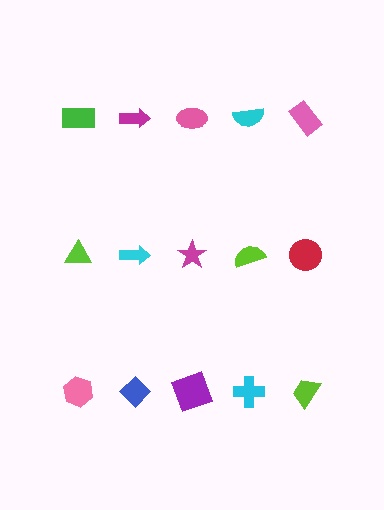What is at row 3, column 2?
A blue diamond.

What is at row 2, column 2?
A cyan arrow.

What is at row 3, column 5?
A lime trapezoid.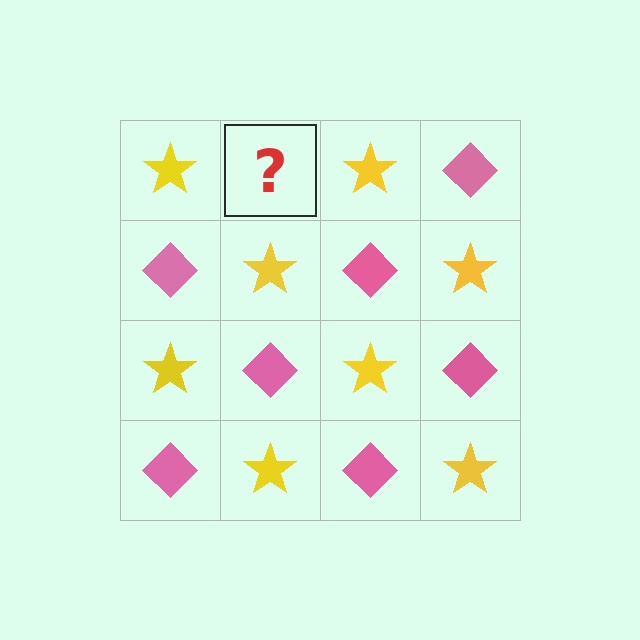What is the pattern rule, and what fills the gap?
The rule is that it alternates yellow star and pink diamond in a checkerboard pattern. The gap should be filled with a pink diamond.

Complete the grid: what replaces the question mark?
The question mark should be replaced with a pink diamond.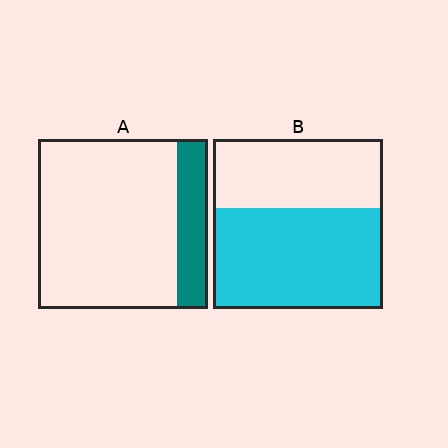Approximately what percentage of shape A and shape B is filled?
A is approximately 20% and B is approximately 60%.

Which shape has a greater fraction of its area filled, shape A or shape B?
Shape B.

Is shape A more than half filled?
No.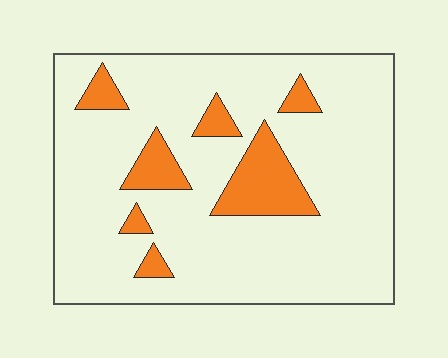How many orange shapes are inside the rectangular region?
7.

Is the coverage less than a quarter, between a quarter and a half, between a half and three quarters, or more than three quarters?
Less than a quarter.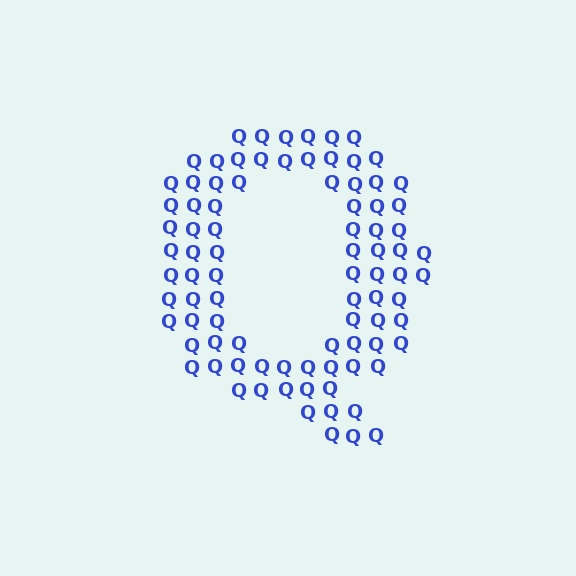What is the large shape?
The large shape is the letter Q.